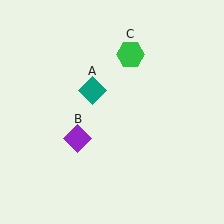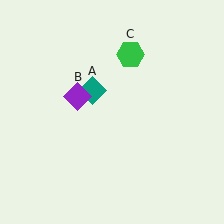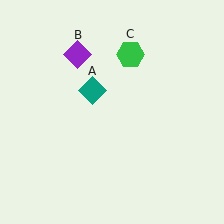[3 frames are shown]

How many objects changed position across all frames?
1 object changed position: purple diamond (object B).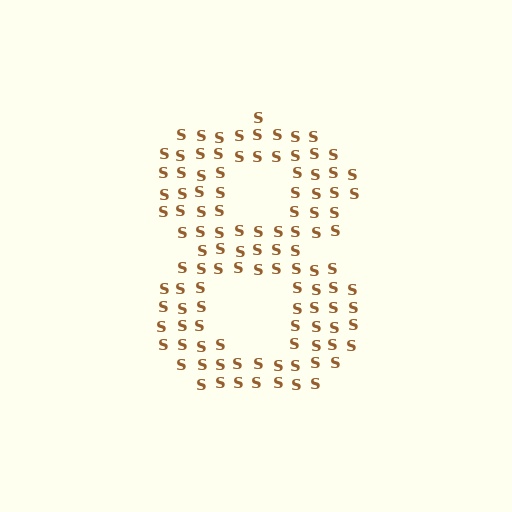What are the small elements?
The small elements are letter S's.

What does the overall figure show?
The overall figure shows the digit 8.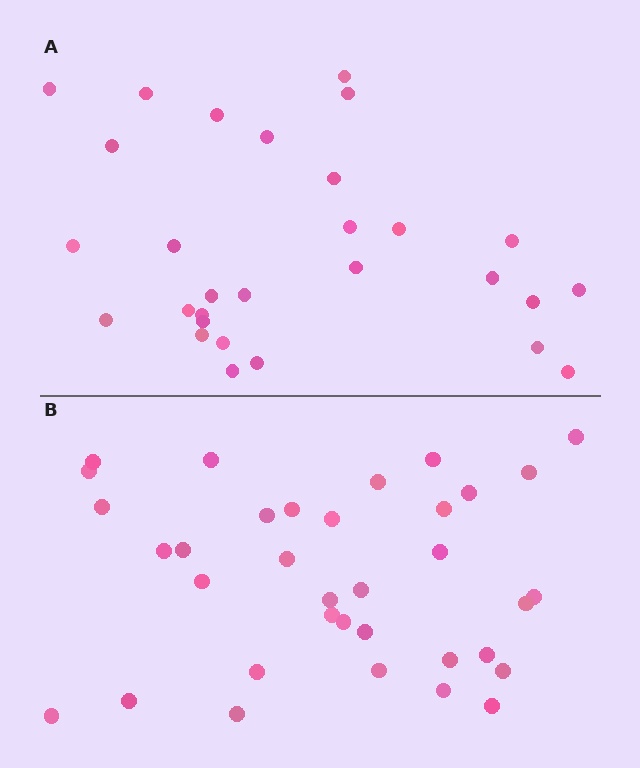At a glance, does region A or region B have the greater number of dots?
Region B (the bottom region) has more dots.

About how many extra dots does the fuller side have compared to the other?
Region B has about 6 more dots than region A.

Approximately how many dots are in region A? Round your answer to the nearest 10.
About 30 dots. (The exact count is 29, which rounds to 30.)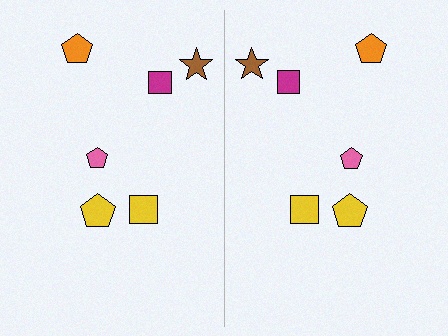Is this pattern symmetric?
Yes, this pattern has bilateral (reflection) symmetry.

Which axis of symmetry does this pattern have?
The pattern has a vertical axis of symmetry running through the center of the image.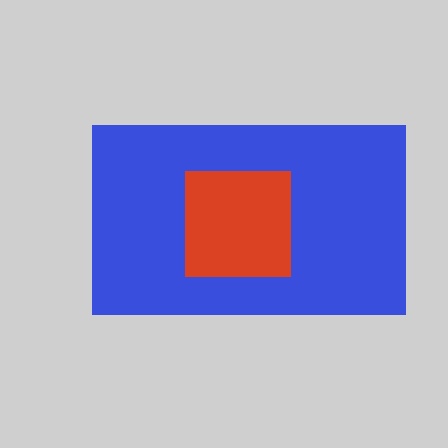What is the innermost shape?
The red square.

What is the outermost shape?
The blue rectangle.